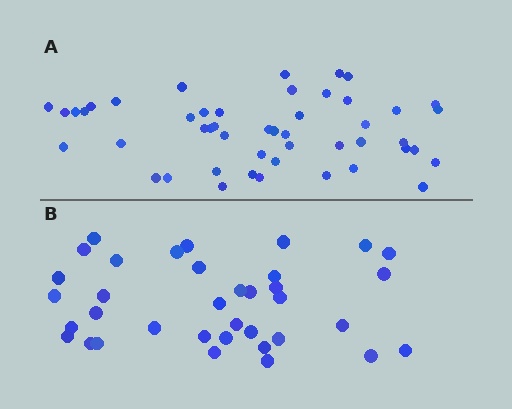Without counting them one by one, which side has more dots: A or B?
Region A (the top region) has more dots.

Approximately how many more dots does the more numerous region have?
Region A has roughly 12 or so more dots than region B.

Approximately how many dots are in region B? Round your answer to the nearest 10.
About 40 dots. (The exact count is 36, which rounds to 40.)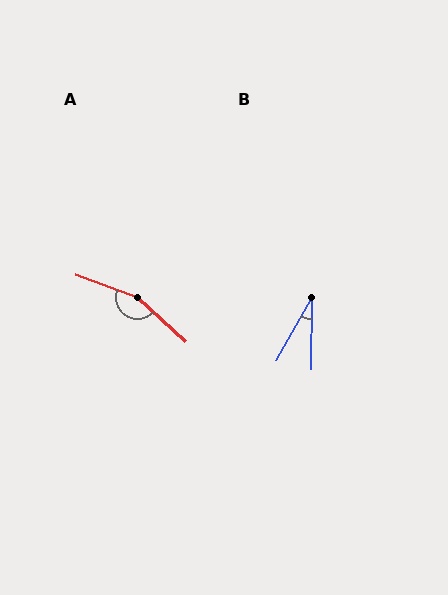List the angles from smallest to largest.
B (29°), A (158°).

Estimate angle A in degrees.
Approximately 158 degrees.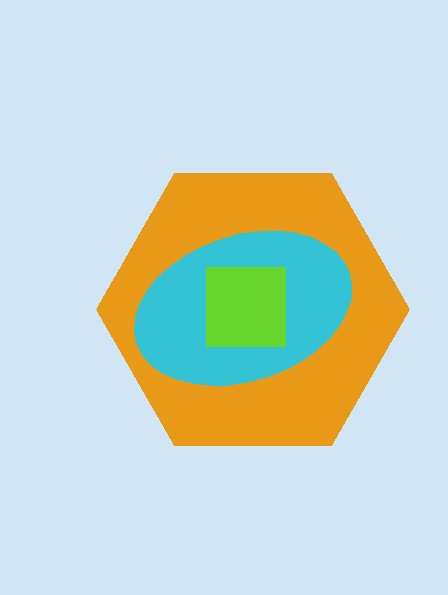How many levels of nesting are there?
3.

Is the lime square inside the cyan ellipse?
Yes.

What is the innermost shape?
The lime square.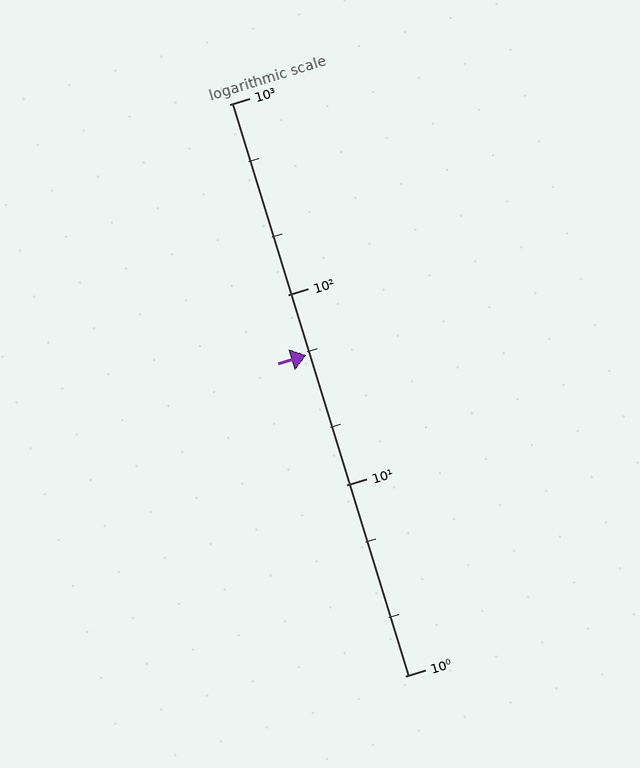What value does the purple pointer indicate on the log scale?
The pointer indicates approximately 48.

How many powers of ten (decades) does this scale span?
The scale spans 3 decades, from 1 to 1000.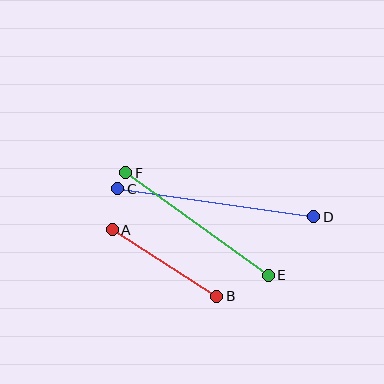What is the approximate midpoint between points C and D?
The midpoint is at approximately (216, 203) pixels.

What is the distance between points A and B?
The distance is approximately 124 pixels.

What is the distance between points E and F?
The distance is approximately 176 pixels.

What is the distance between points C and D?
The distance is approximately 198 pixels.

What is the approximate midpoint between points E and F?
The midpoint is at approximately (197, 224) pixels.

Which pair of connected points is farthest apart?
Points C and D are farthest apart.